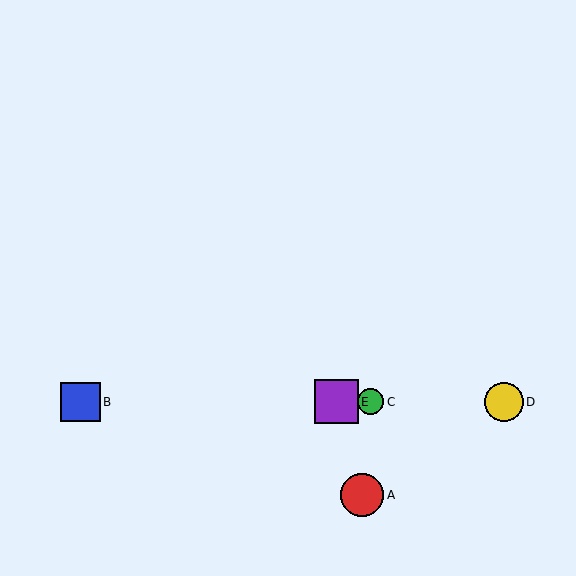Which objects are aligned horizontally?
Objects B, C, D, E are aligned horizontally.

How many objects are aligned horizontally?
4 objects (B, C, D, E) are aligned horizontally.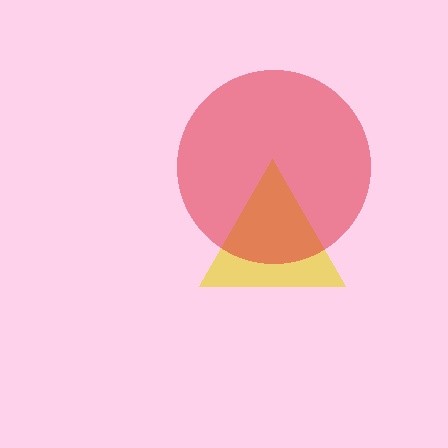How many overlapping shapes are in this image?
There are 2 overlapping shapes in the image.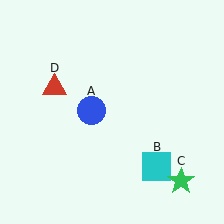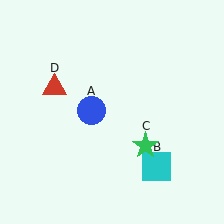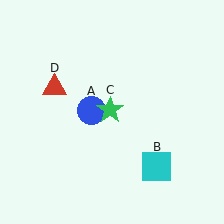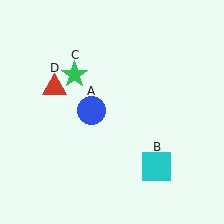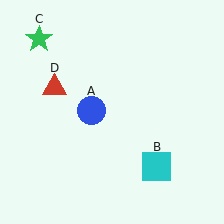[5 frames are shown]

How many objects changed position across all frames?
1 object changed position: green star (object C).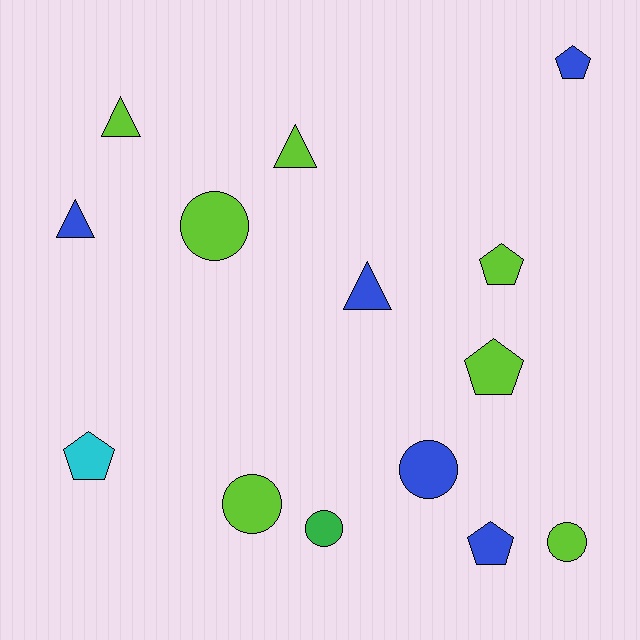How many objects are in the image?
There are 14 objects.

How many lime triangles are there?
There are 2 lime triangles.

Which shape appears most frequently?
Pentagon, with 5 objects.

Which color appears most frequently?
Lime, with 7 objects.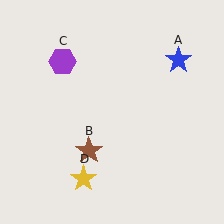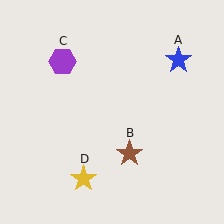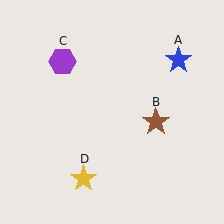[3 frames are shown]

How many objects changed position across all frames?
1 object changed position: brown star (object B).